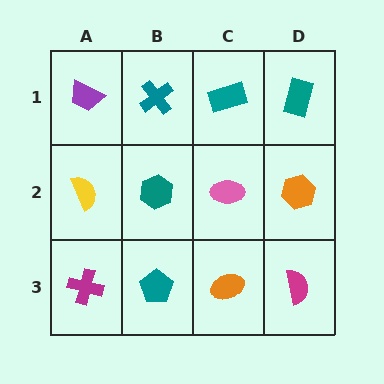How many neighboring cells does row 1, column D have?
2.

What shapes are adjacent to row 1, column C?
A pink ellipse (row 2, column C), a teal cross (row 1, column B), a teal rectangle (row 1, column D).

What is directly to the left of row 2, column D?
A pink ellipse.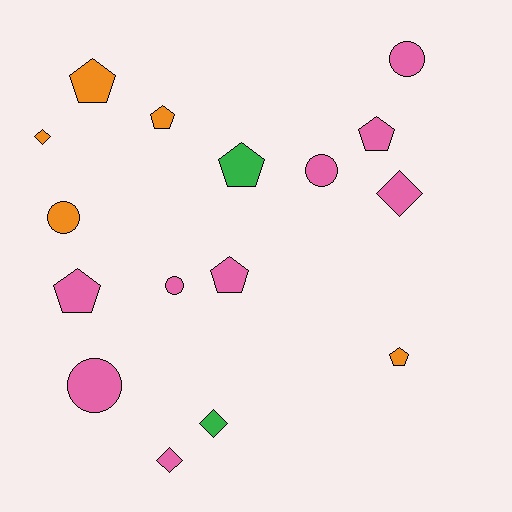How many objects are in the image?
There are 16 objects.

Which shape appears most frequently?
Pentagon, with 7 objects.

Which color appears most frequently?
Pink, with 9 objects.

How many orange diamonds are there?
There is 1 orange diamond.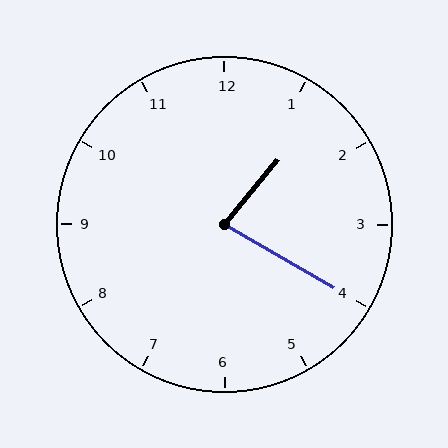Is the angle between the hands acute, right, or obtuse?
It is acute.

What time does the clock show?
1:20.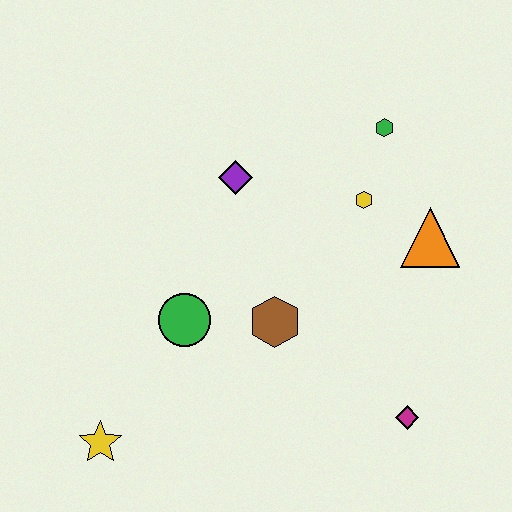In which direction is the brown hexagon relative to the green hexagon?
The brown hexagon is below the green hexagon.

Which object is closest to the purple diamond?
The yellow hexagon is closest to the purple diamond.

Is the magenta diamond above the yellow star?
Yes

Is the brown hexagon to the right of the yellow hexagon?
No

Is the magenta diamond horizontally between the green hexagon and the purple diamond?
No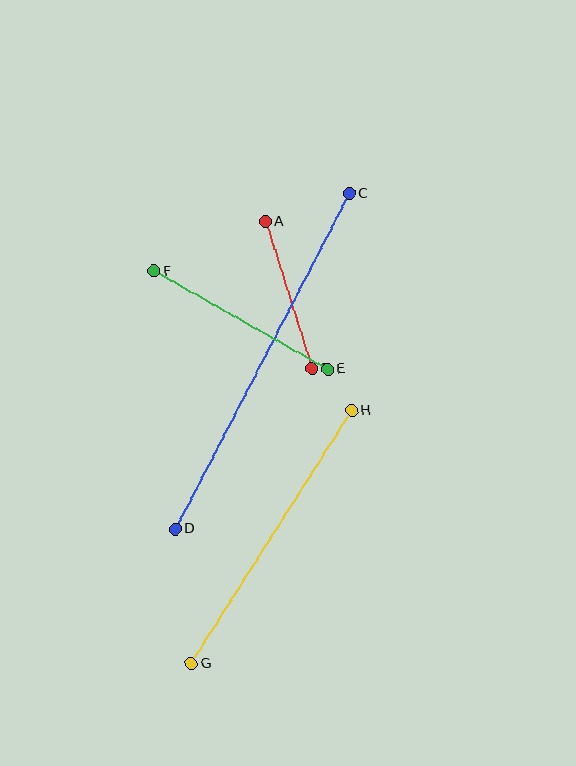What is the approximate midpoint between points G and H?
The midpoint is at approximately (271, 537) pixels.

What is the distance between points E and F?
The distance is approximately 199 pixels.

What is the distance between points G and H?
The distance is approximately 300 pixels.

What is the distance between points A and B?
The distance is approximately 154 pixels.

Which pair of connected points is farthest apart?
Points C and D are farthest apart.